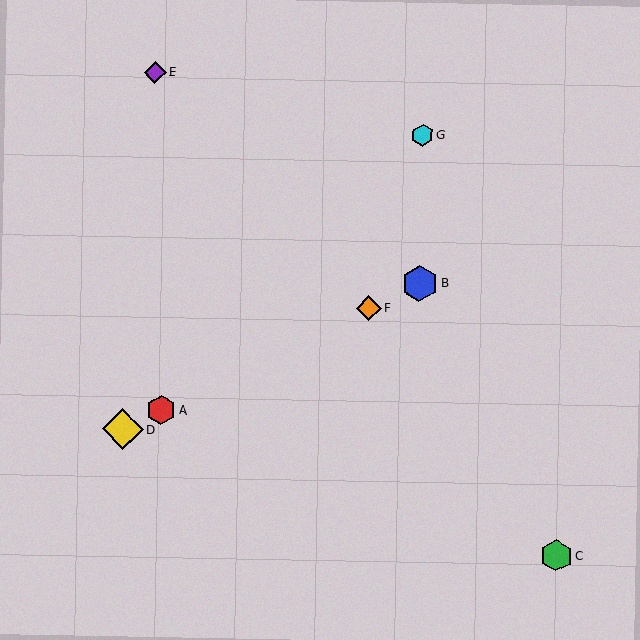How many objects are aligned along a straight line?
4 objects (A, B, D, F) are aligned along a straight line.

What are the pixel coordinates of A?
Object A is at (161, 410).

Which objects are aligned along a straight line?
Objects A, B, D, F are aligned along a straight line.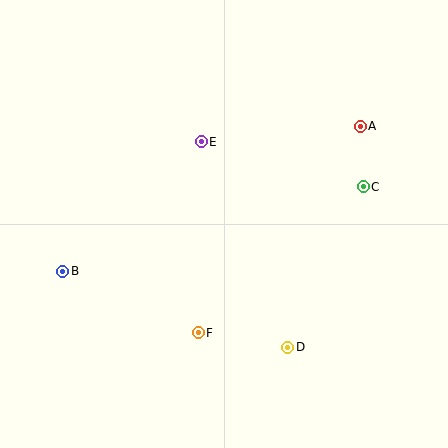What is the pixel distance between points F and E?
The distance between F and E is 191 pixels.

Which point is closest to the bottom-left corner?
Point B is closest to the bottom-left corner.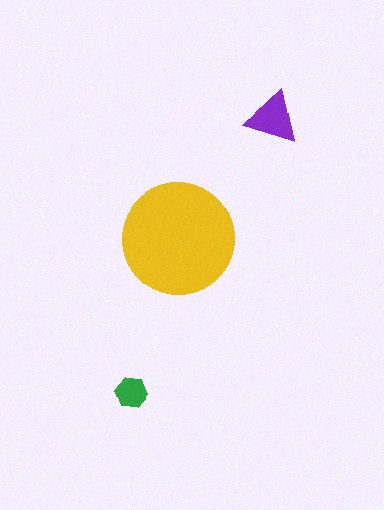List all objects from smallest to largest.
The green hexagon, the purple triangle, the yellow circle.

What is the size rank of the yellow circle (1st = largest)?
1st.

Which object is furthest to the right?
The purple triangle is rightmost.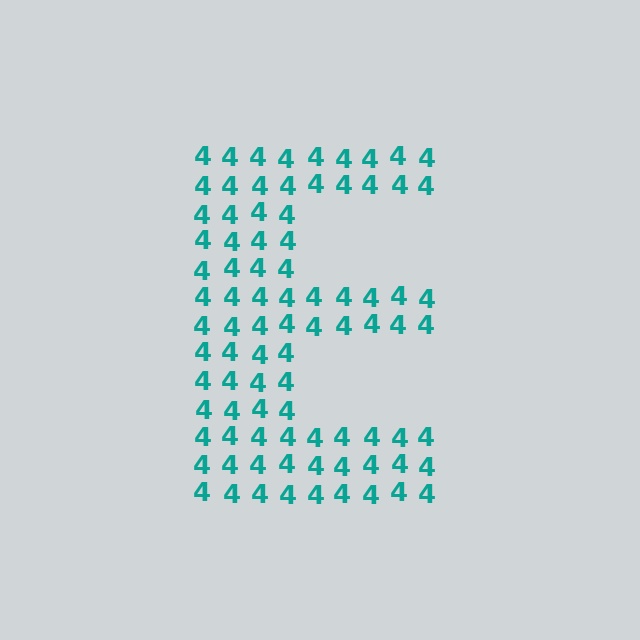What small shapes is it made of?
It is made of small digit 4's.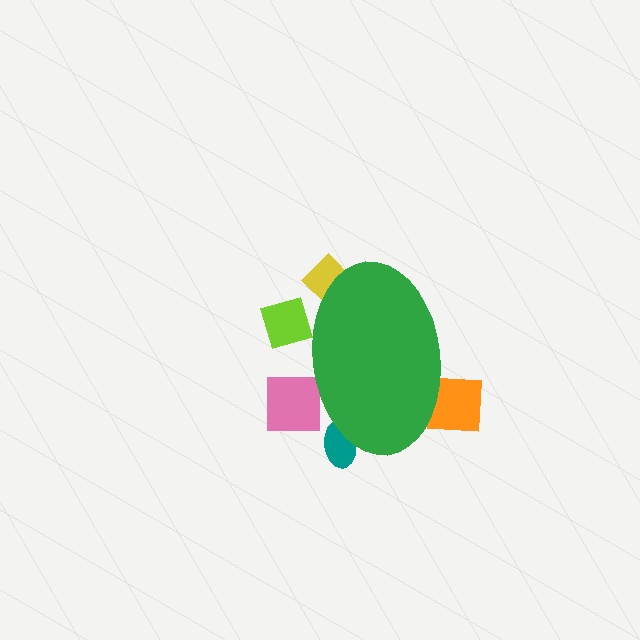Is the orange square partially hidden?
Yes, the orange square is partially hidden behind the green ellipse.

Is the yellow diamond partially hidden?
Yes, the yellow diamond is partially hidden behind the green ellipse.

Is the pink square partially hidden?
Yes, the pink square is partially hidden behind the green ellipse.